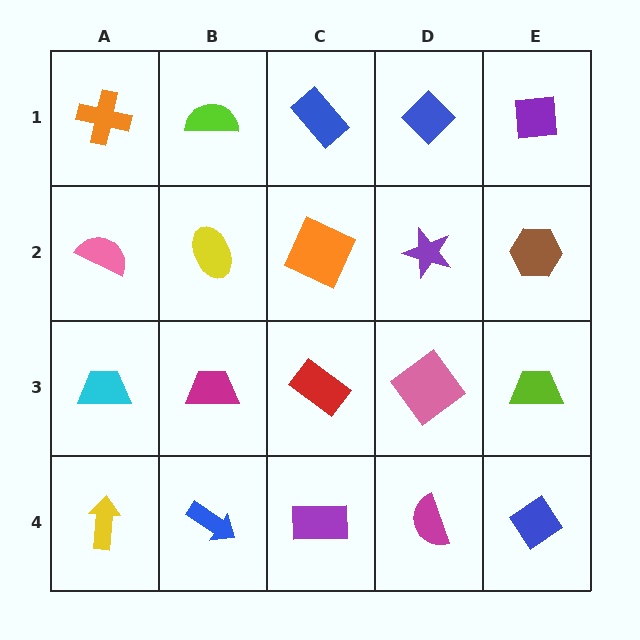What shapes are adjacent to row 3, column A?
A pink semicircle (row 2, column A), a yellow arrow (row 4, column A), a magenta trapezoid (row 3, column B).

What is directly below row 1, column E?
A brown hexagon.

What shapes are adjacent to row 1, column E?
A brown hexagon (row 2, column E), a blue diamond (row 1, column D).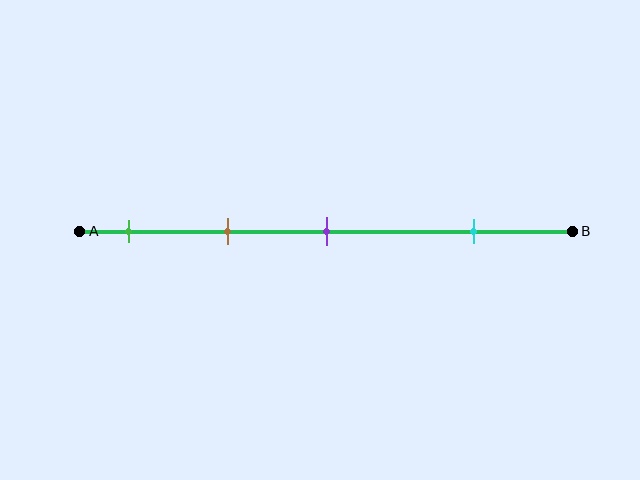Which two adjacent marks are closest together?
The green and brown marks are the closest adjacent pair.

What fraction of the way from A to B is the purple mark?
The purple mark is approximately 50% (0.5) of the way from A to B.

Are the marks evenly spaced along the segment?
No, the marks are not evenly spaced.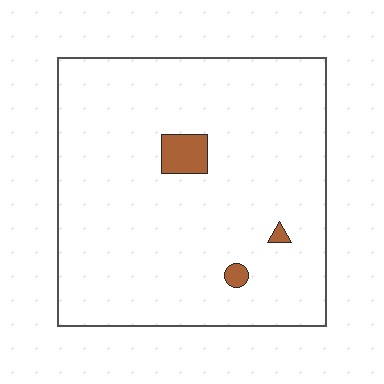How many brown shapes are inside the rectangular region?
3.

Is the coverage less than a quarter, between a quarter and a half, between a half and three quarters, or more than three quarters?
Less than a quarter.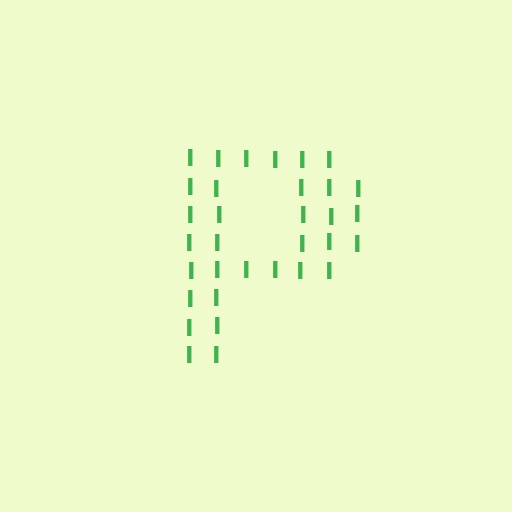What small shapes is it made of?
It is made of small letter I's.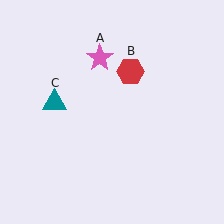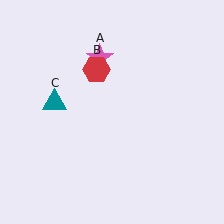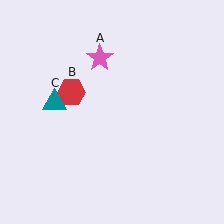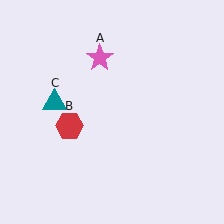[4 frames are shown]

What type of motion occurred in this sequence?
The red hexagon (object B) rotated counterclockwise around the center of the scene.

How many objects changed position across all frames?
1 object changed position: red hexagon (object B).